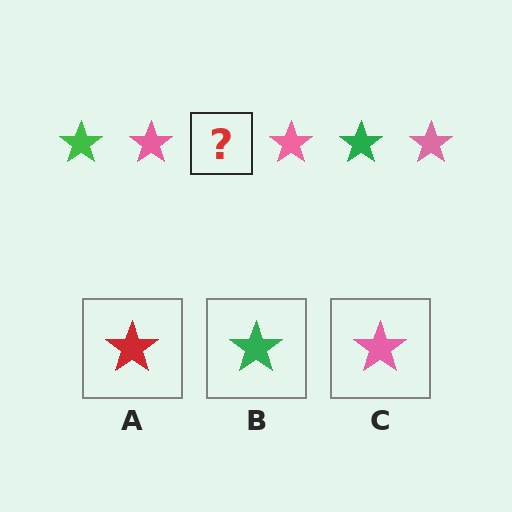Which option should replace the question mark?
Option B.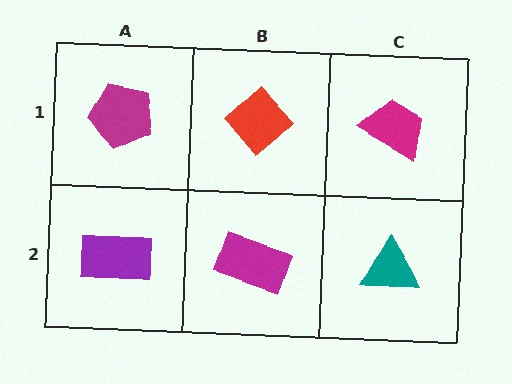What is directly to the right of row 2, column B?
A teal triangle.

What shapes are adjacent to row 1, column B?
A magenta rectangle (row 2, column B), a magenta pentagon (row 1, column A), a magenta trapezoid (row 1, column C).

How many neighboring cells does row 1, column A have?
2.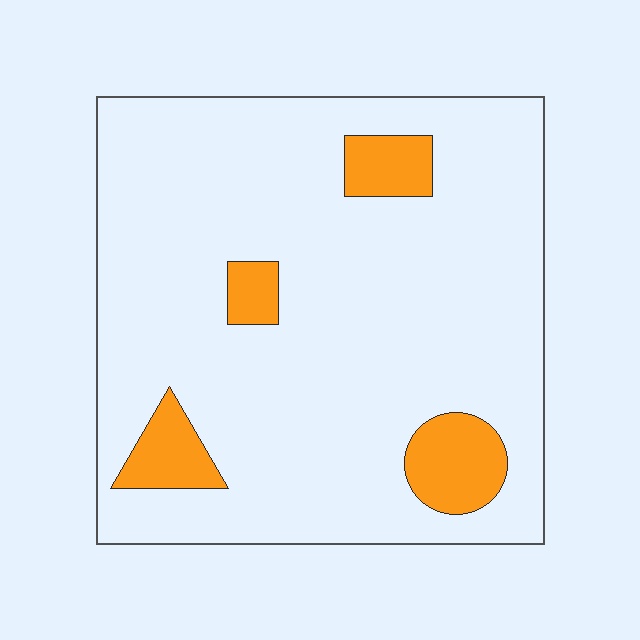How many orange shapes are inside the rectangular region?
4.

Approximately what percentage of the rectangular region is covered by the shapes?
Approximately 10%.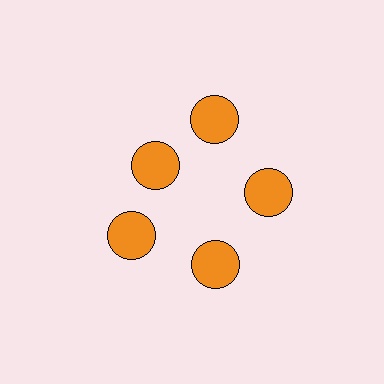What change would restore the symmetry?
The symmetry would be restored by moving it outward, back onto the ring so that all 5 circles sit at equal angles and equal distance from the center.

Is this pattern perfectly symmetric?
No. The 5 orange circles are arranged in a ring, but one element near the 10 o'clock position is pulled inward toward the center, breaking the 5-fold rotational symmetry.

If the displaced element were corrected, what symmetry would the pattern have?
It would have 5-fold rotational symmetry — the pattern would map onto itself every 72 degrees.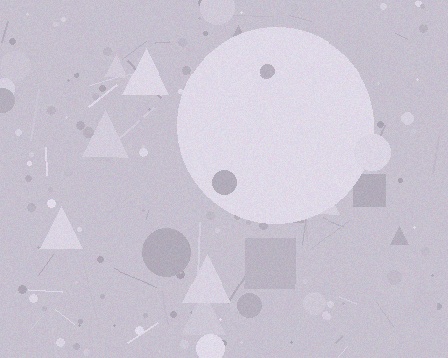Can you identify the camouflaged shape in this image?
The camouflaged shape is a circle.